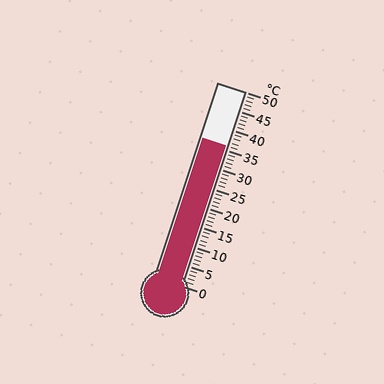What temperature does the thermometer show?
The thermometer shows approximately 36°C.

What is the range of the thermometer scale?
The thermometer scale ranges from 0°C to 50°C.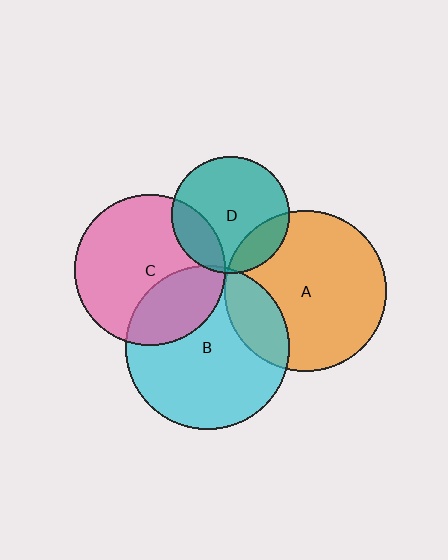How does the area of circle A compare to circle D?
Approximately 1.9 times.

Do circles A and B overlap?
Yes.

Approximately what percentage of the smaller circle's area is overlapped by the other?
Approximately 20%.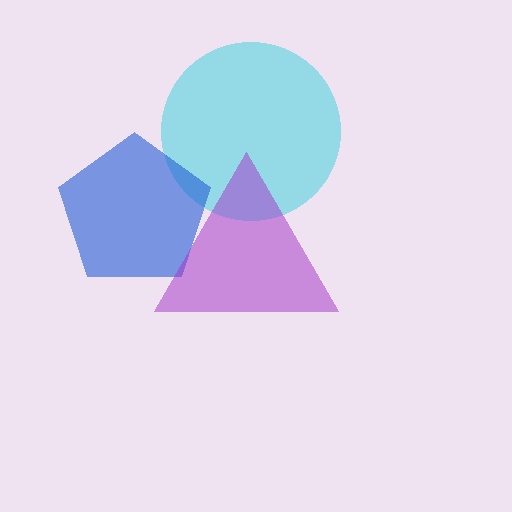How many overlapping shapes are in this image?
There are 3 overlapping shapes in the image.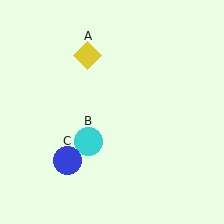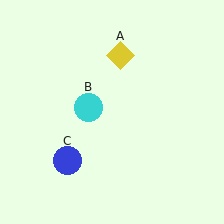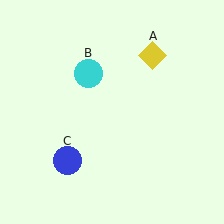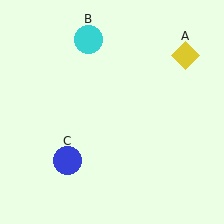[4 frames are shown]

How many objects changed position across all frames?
2 objects changed position: yellow diamond (object A), cyan circle (object B).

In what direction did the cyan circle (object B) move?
The cyan circle (object B) moved up.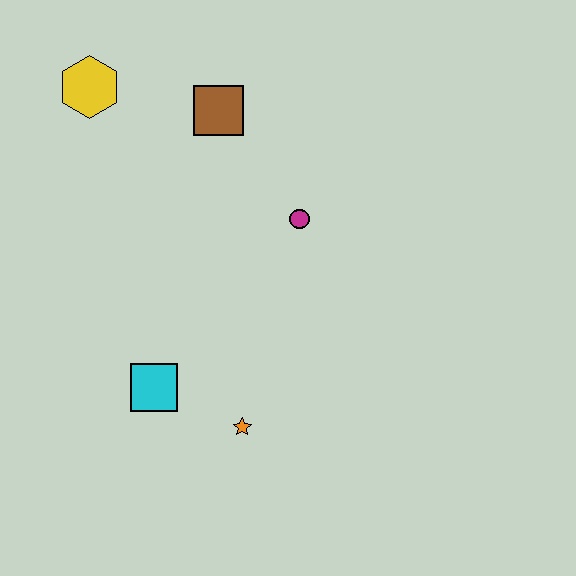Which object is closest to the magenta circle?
The brown square is closest to the magenta circle.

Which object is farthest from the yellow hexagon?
The orange star is farthest from the yellow hexagon.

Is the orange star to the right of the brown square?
Yes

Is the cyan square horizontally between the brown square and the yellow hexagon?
Yes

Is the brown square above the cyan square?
Yes